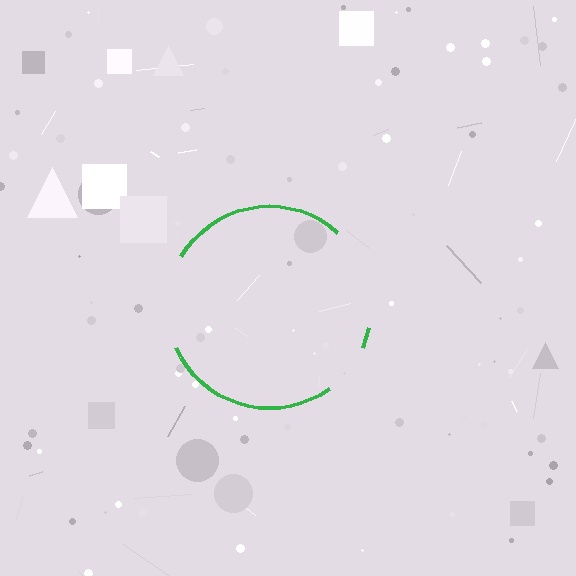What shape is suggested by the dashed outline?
The dashed outline suggests a circle.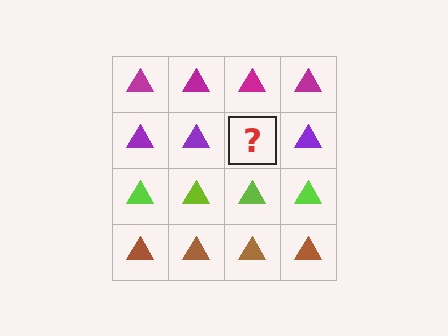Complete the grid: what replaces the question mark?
The question mark should be replaced with a purple triangle.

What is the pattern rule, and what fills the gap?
The rule is that each row has a consistent color. The gap should be filled with a purple triangle.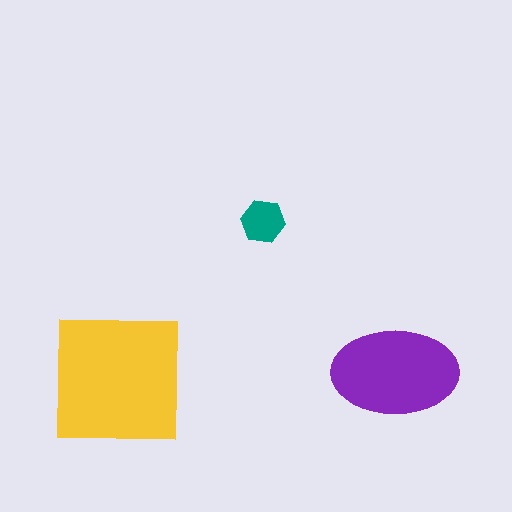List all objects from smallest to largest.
The teal hexagon, the purple ellipse, the yellow square.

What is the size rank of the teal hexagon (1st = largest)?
3rd.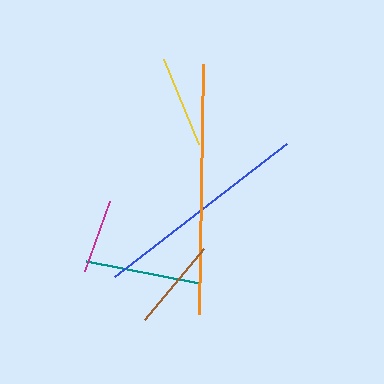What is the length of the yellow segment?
The yellow segment is approximately 91 pixels long.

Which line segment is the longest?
The orange line is the longest at approximately 250 pixels.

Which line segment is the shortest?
The magenta line is the shortest at approximately 74 pixels.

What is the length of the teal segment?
The teal segment is approximately 115 pixels long.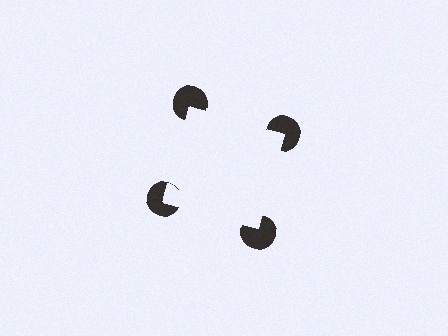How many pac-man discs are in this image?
There are 4 — one at each vertex of the illusory square.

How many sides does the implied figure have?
4 sides.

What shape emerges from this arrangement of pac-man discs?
An illusory square — its edges are inferred from the aligned wedge cuts in the pac-man discs, not physically drawn.